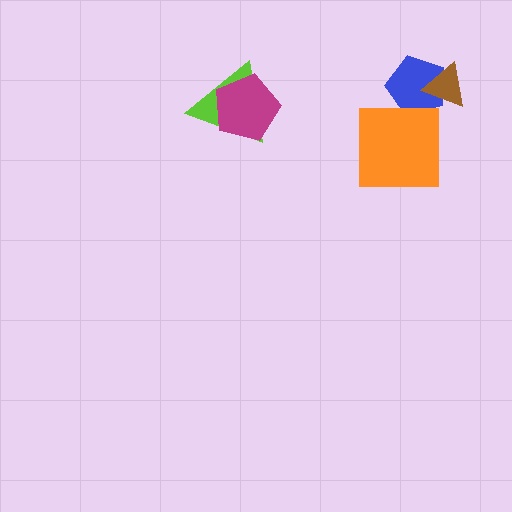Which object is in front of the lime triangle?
The magenta pentagon is in front of the lime triangle.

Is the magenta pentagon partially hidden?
No, no other shape covers it.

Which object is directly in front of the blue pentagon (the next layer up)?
The brown triangle is directly in front of the blue pentagon.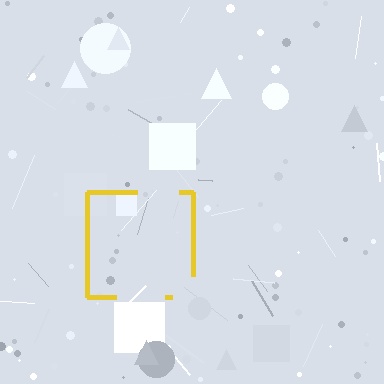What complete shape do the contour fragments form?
The contour fragments form a square.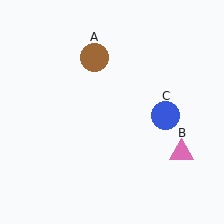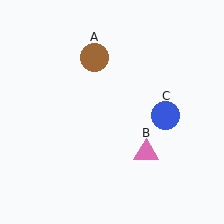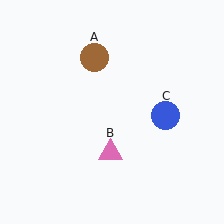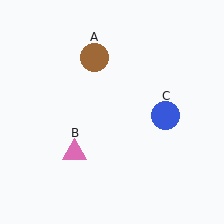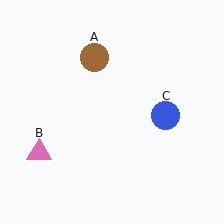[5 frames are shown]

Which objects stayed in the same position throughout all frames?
Brown circle (object A) and blue circle (object C) remained stationary.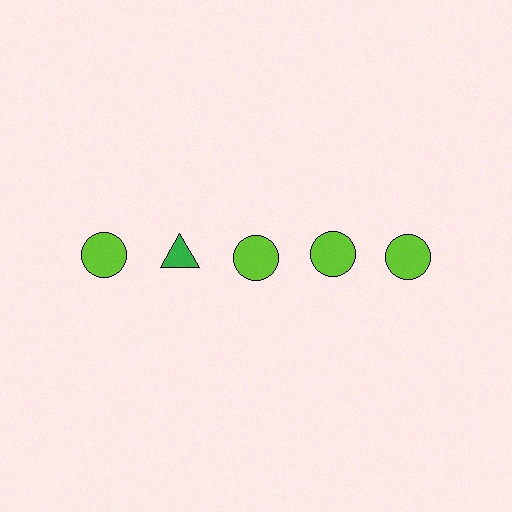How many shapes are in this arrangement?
There are 5 shapes arranged in a grid pattern.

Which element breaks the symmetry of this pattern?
The green triangle in the top row, second from left column breaks the symmetry. All other shapes are lime circles.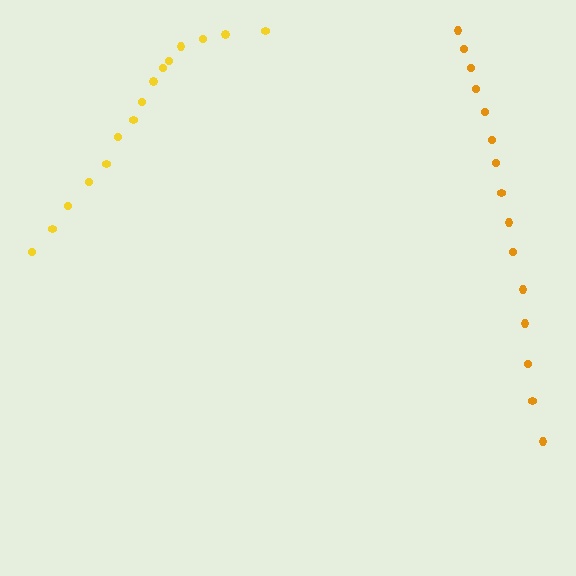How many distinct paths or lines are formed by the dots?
There are 2 distinct paths.